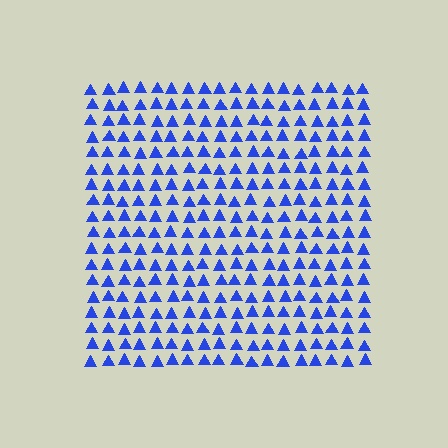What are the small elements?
The small elements are triangles.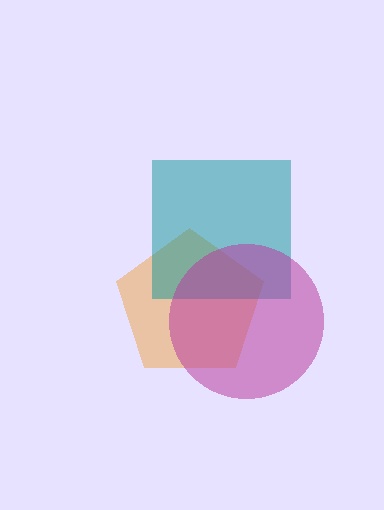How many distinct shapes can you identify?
There are 3 distinct shapes: an orange pentagon, a teal square, a magenta circle.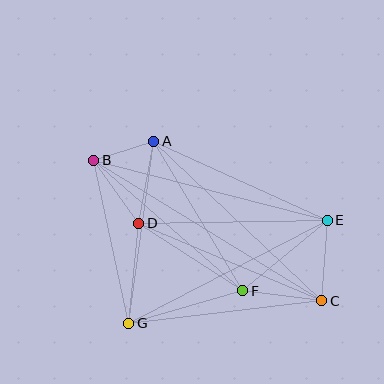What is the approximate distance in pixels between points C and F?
The distance between C and F is approximately 80 pixels.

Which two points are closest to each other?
Points A and B are closest to each other.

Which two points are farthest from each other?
Points B and C are farthest from each other.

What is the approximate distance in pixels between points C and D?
The distance between C and D is approximately 199 pixels.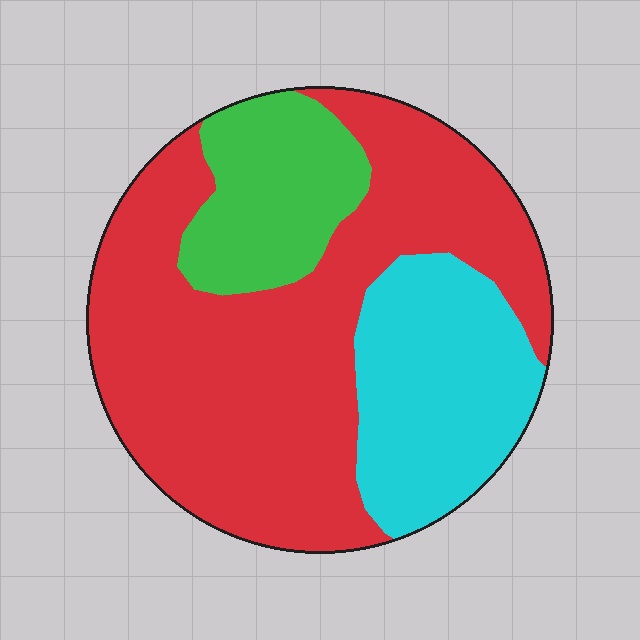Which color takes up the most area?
Red, at roughly 60%.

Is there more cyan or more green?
Cyan.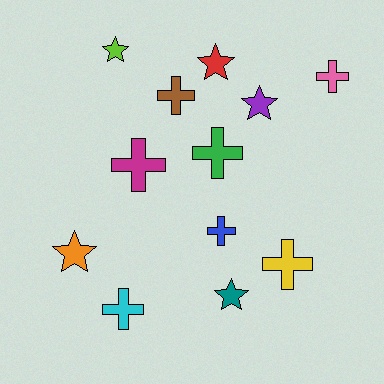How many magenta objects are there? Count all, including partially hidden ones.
There is 1 magenta object.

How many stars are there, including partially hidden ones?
There are 5 stars.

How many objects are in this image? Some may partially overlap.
There are 12 objects.